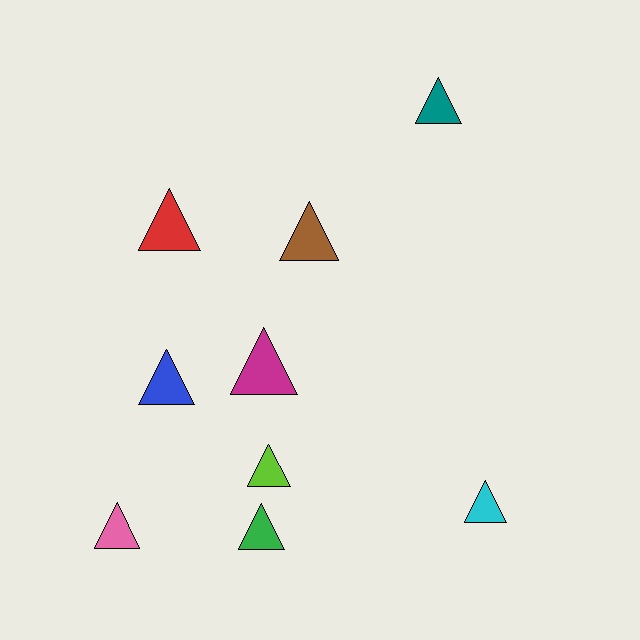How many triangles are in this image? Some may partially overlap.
There are 9 triangles.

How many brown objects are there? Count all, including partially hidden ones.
There is 1 brown object.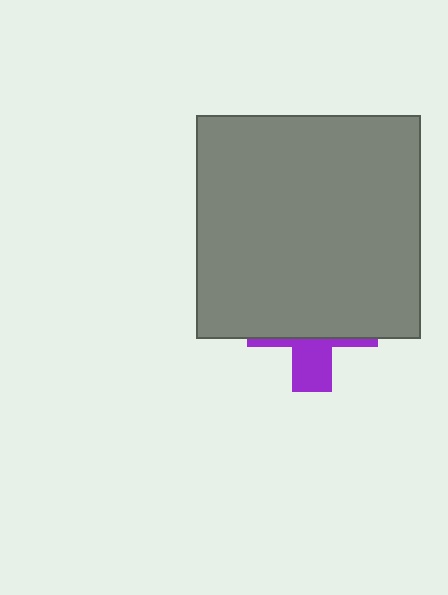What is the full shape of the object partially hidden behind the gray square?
The partially hidden object is a purple cross.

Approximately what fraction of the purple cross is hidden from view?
Roughly 68% of the purple cross is hidden behind the gray square.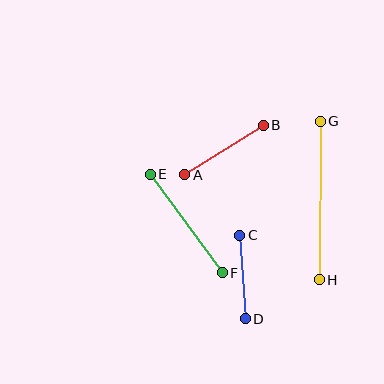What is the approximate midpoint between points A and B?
The midpoint is at approximately (224, 150) pixels.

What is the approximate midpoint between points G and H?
The midpoint is at approximately (320, 201) pixels.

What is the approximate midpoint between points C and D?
The midpoint is at approximately (242, 277) pixels.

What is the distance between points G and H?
The distance is approximately 159 pixels.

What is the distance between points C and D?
The distance is approximately 84 pixels.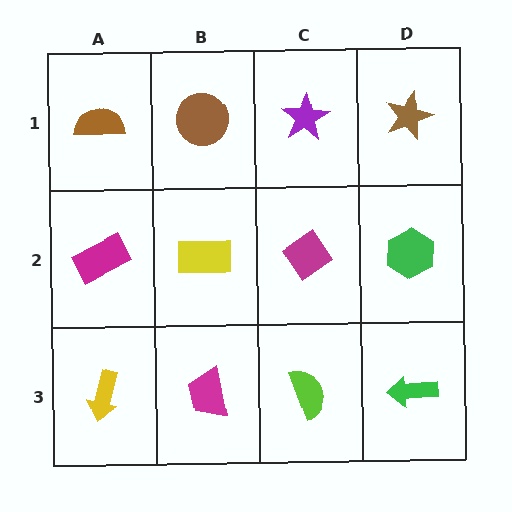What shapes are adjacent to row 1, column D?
A green hexagon (row 2, column D), a purple star (row 1, column C).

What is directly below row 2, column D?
A green arrow.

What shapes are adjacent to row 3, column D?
A green hexagon (row 2, column D), a lime semicircle (row 3, column C).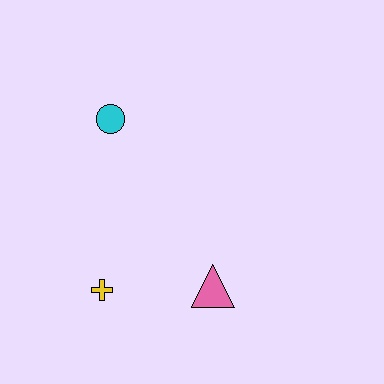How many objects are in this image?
There are 3 objects.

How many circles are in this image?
There is 1 circle.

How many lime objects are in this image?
There are no lime objects.